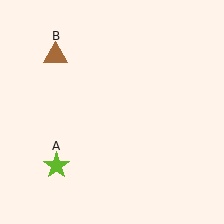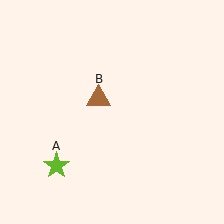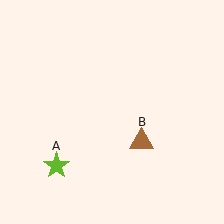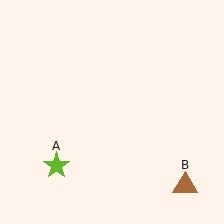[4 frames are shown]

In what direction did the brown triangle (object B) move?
The brown triangle (object B) moved down and to the right.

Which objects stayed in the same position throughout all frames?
Lime star (object A) remained stationary.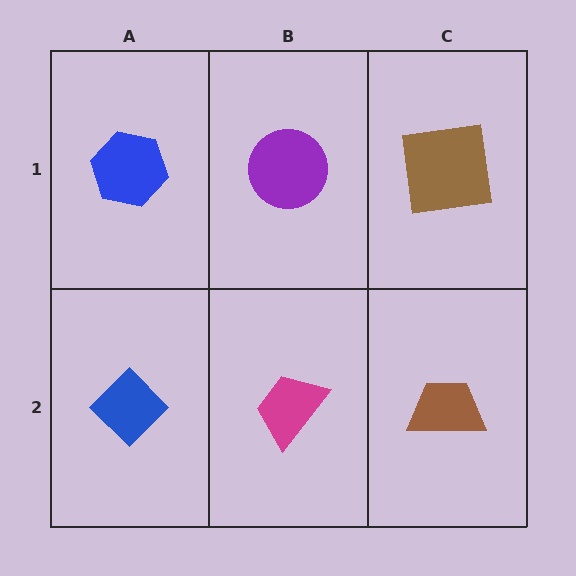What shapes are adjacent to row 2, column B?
A purple circle (row 1, column B), a blue diamond (row 2, column A), a brown trapezoid (row 2, column C).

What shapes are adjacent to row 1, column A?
A blue diamond (row 2, column A), a purple circle (row 1, column B).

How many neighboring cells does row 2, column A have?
2.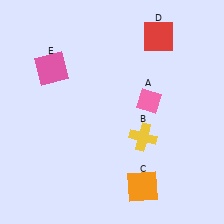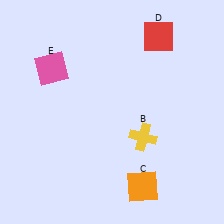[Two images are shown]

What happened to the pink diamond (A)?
The pink diamond (A) was removed in Image 2. It was in the top-right area of Image 1.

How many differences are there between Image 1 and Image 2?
There is 1 difference between the two images.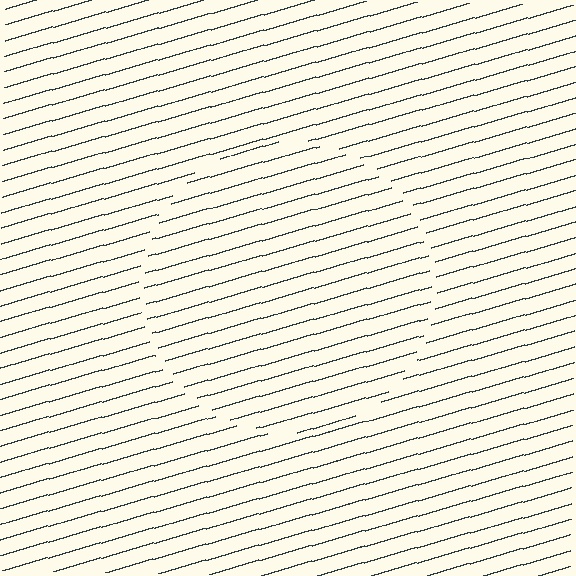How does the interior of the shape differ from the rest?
The interior of the shape contains the same grating, shifted by half a period — the contour is defined by the phase discontinuity where line-ends from the inner and outer gratings abut.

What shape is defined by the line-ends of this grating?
An illusory circle. The interior of the shape contains the same grating, shifted by half a period — the contour is defined by the phase discontinuity where line-ends from the inner and outer gratings abut.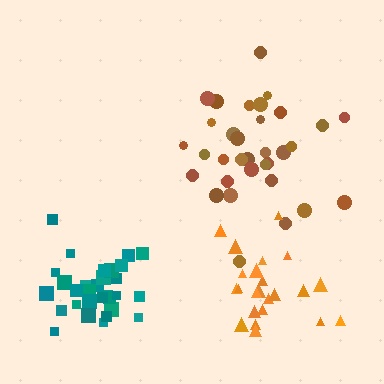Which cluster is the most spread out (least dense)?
Orange.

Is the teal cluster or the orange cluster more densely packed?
Teal.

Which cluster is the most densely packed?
Teal.